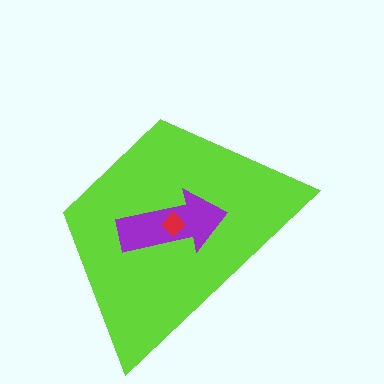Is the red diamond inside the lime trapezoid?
Yes.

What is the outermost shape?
The lime trapezoid.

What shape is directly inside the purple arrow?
The red diamond.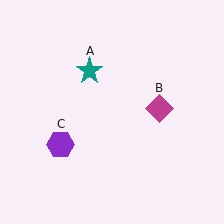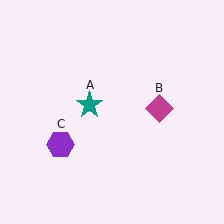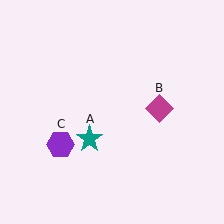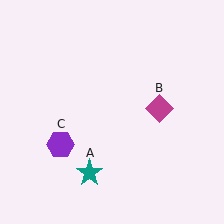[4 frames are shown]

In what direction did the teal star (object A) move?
The teal star (object A) moved down.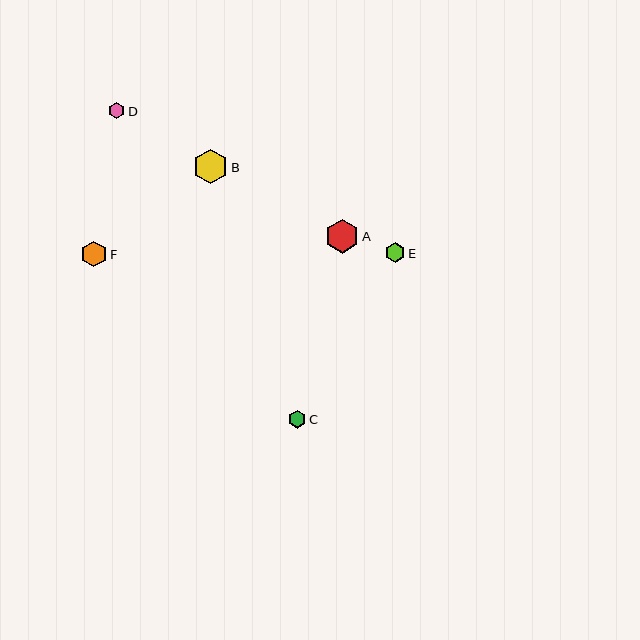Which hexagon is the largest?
Hexagon B is the largest with a size of approximately 35 pixels.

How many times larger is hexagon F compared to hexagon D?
Hexagon F is approximately 1.6 times the size of hexagon D.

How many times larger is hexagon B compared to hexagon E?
Hexagon B is approximately 1.7 times the size of hexagon E.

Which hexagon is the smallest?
Hexagon D is the smallest with a size of approximately 16 pixels.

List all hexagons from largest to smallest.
From largest to smallest: B, A, F, E, C, D.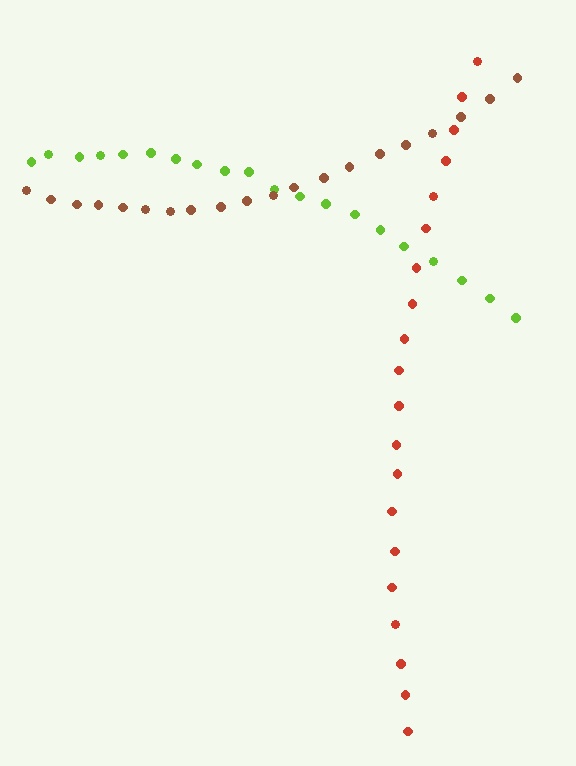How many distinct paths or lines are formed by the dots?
There are 3 distinct paths.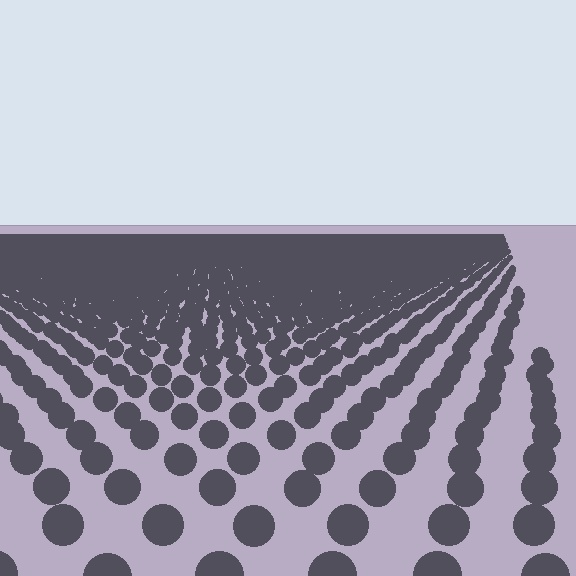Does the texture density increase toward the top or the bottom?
Density increases toward the top.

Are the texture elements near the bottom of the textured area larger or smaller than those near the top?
Larger. Near the bottom, elements are closer to the viewer and appear at a bigger on-screen size.